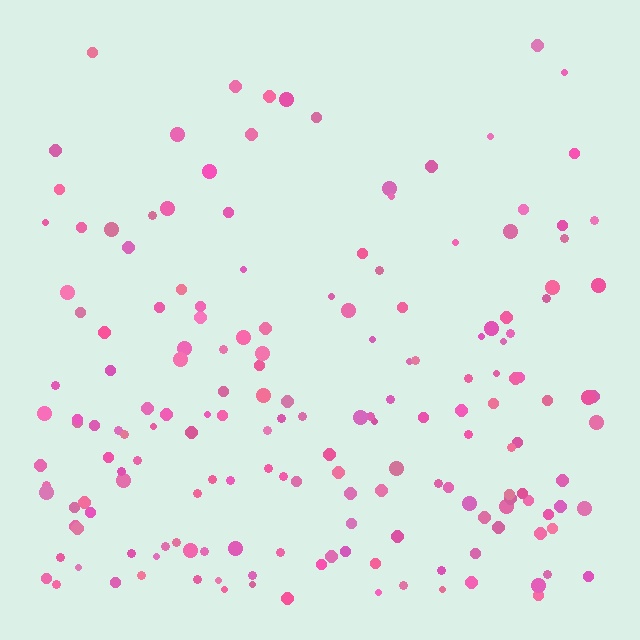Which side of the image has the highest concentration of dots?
The bottom.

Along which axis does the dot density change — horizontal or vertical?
Vertical.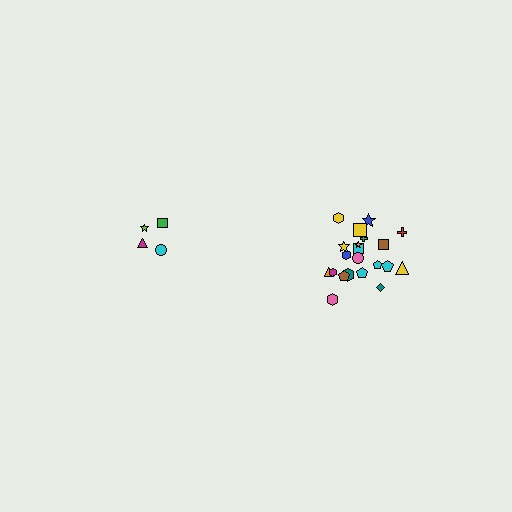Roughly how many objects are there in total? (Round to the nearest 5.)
Roughly 25 objects in total.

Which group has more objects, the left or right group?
The right group.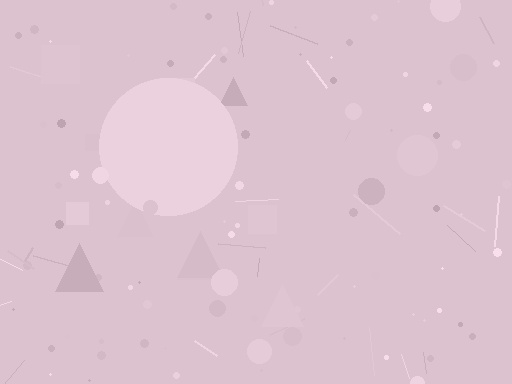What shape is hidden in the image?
A circle is hidden in the image.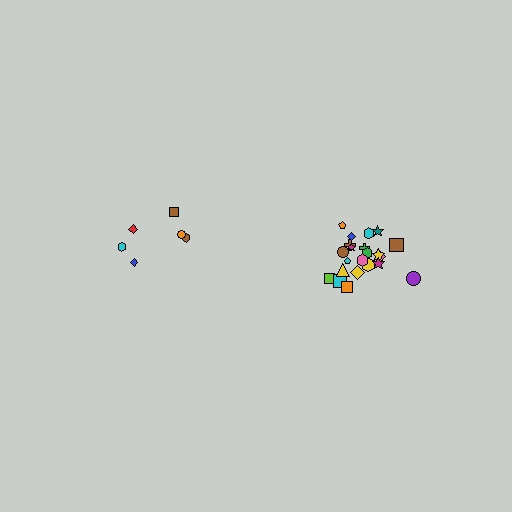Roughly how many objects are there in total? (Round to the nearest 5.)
Roughly 30 objects in total.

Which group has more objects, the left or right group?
The right group.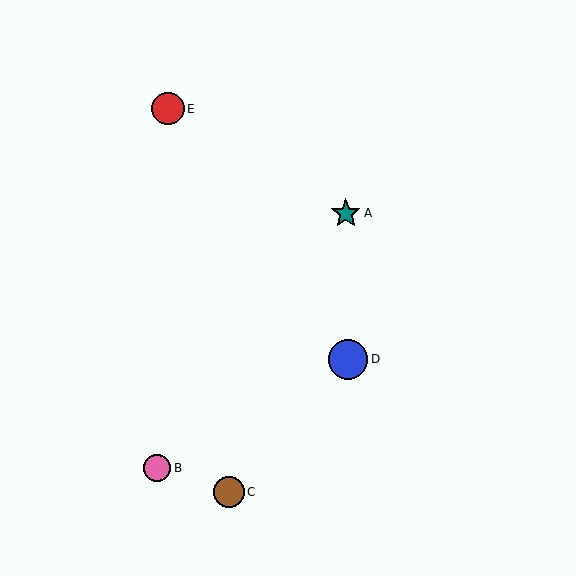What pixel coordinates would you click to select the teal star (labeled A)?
Click at (346, 213) to select the teal star A.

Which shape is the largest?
The blue circle (labeled D) is the largest.